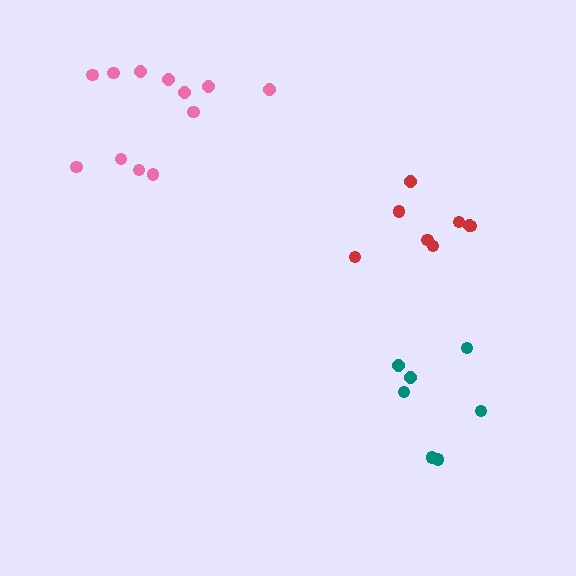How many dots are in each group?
Group 1: 7 dots, Group 2: 8 dots, Group 3: 12 dots (27 total).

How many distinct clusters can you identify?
There are 3 distinct clusters.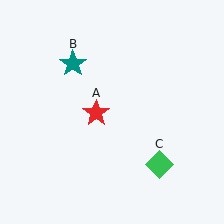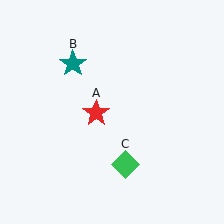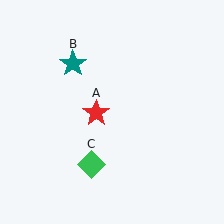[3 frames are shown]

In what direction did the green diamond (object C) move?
The green diamond (object C) moved left.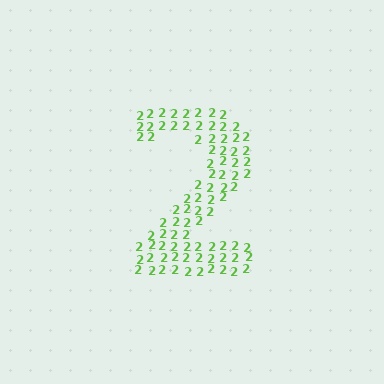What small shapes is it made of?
It is made of small digit 2's.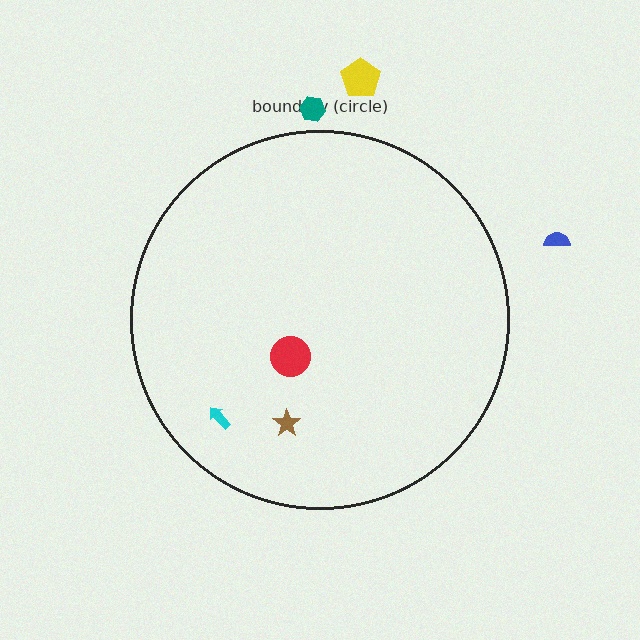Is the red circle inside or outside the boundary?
Inside.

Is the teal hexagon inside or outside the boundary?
Outside.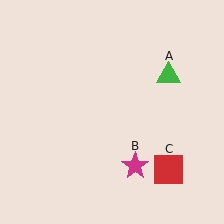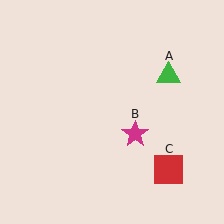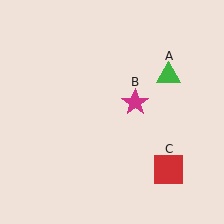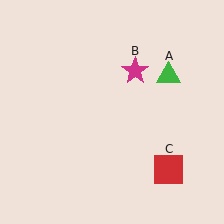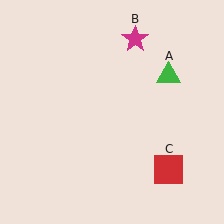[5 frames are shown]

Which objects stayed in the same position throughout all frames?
Green triangle (object A) and red square (object C) remained stationary.